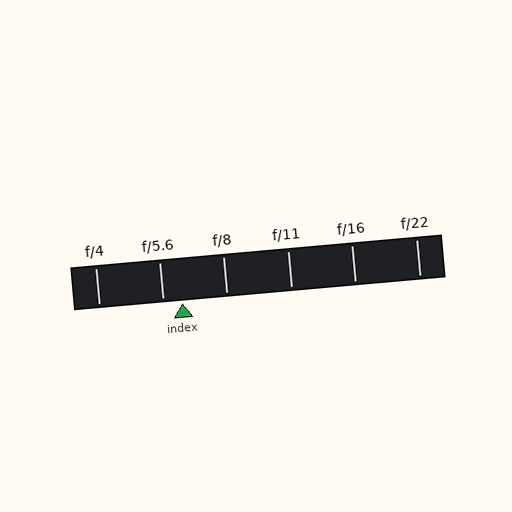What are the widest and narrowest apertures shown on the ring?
The widest aperture shown is f/4 and the narrowest is f/22.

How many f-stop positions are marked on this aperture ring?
There are 6 f-stop positions marked.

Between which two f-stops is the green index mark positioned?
The index mark is between f/5.6 and f/8.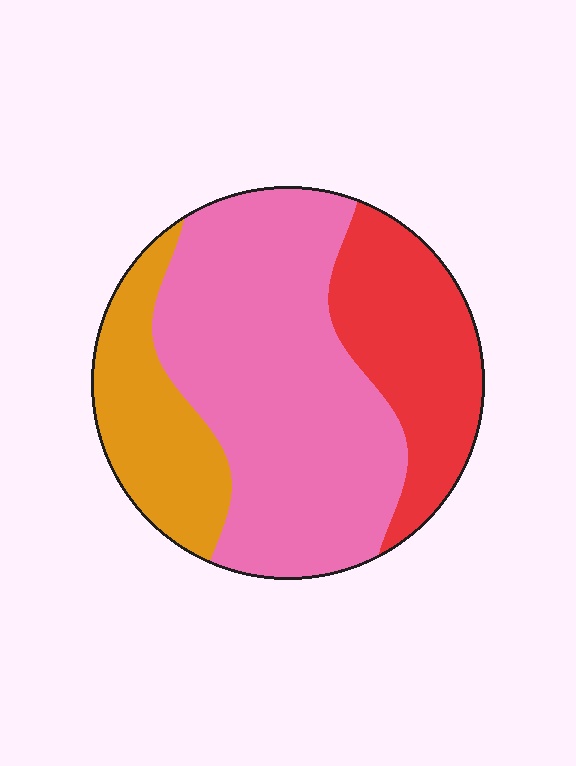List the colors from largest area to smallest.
From largest to smallest: pink, red, orange.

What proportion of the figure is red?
Red takes up about one quarter (1/4) of the figure.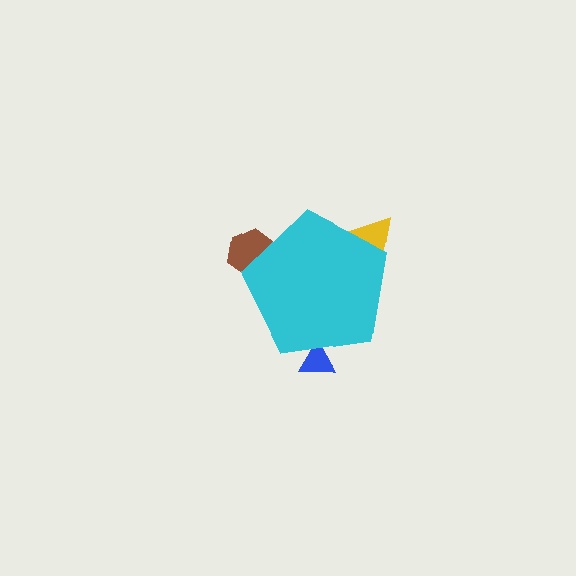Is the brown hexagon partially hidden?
Yes, the brown hexagon is partially hidden behind the cyan pentagon.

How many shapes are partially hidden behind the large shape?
3 shapes are partially hidden.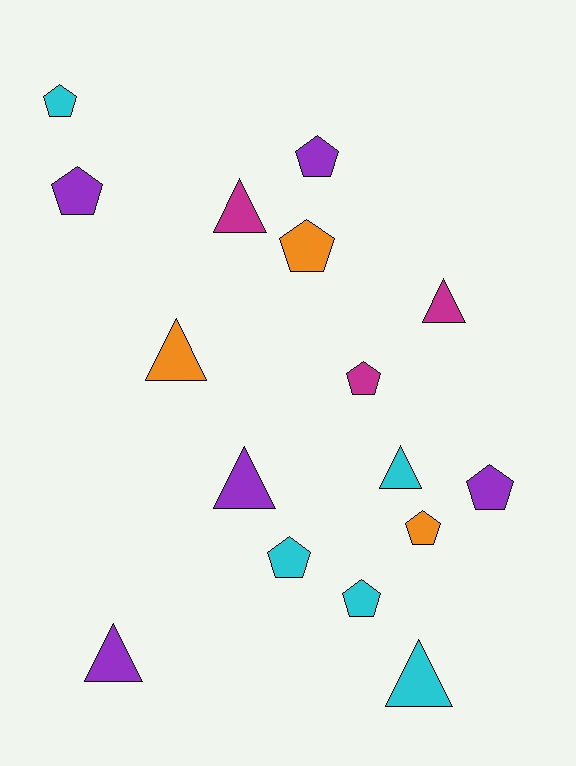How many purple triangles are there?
There are 2 purple triangles.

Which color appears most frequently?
Purple, with 5 objects.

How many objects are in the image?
There are 16 objects.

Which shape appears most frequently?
Pentagon, with 9 objects.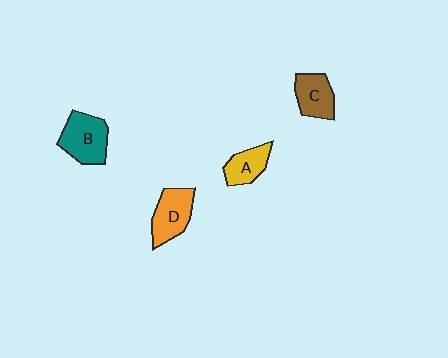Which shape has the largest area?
Shape B (teal).